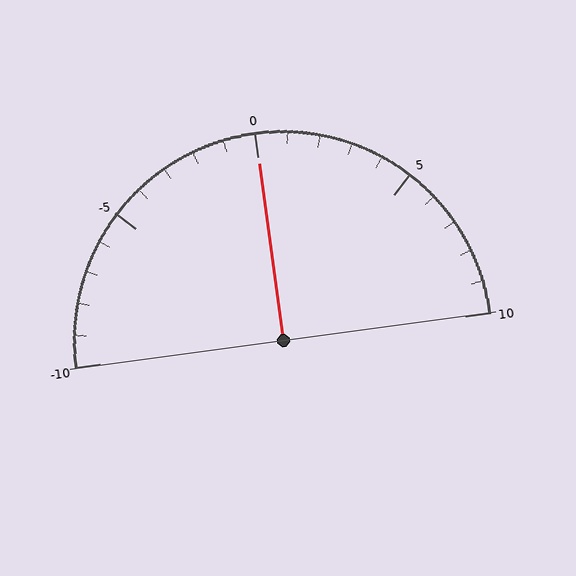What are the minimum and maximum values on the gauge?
The gauge ranges from -10 to 10.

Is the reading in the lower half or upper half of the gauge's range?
The reading is in the upper half of the range (-10 to 10).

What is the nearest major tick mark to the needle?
The nearest major tick mark is 0.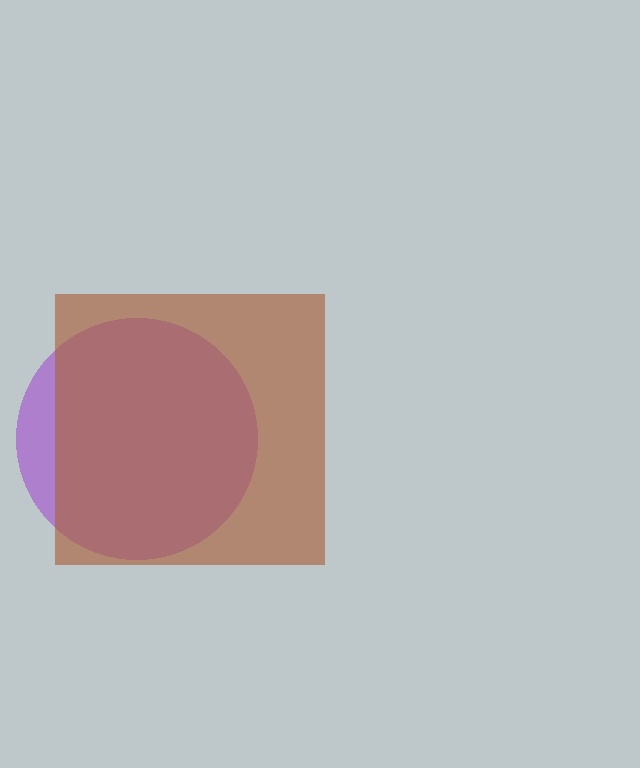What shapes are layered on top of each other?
The layered shapes are: a purple circle, a brown square.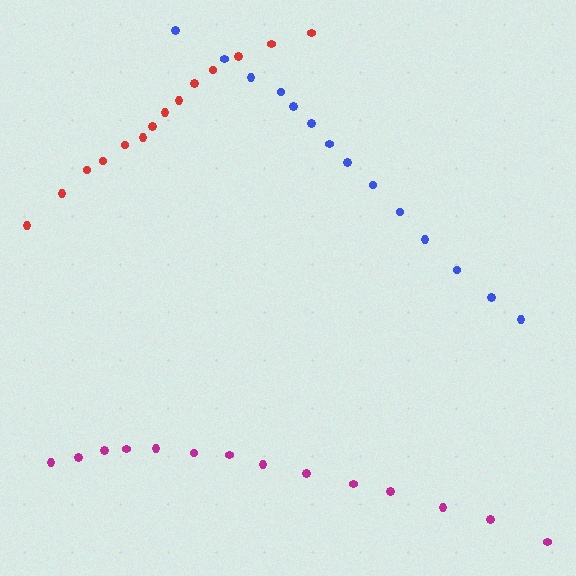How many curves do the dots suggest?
There are 3 distinct paths.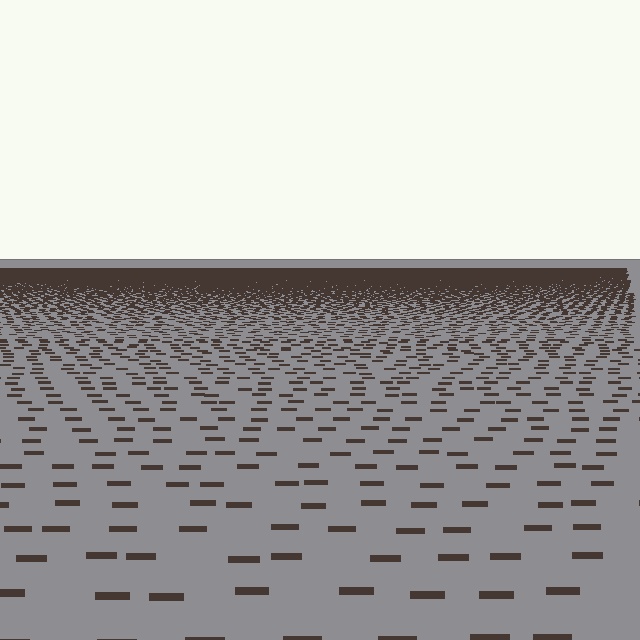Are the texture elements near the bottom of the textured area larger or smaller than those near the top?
Larger. Near the bottom, elements are closer to the viewer and appear at a bigger on-screen size.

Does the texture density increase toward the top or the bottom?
Density increases toward the top.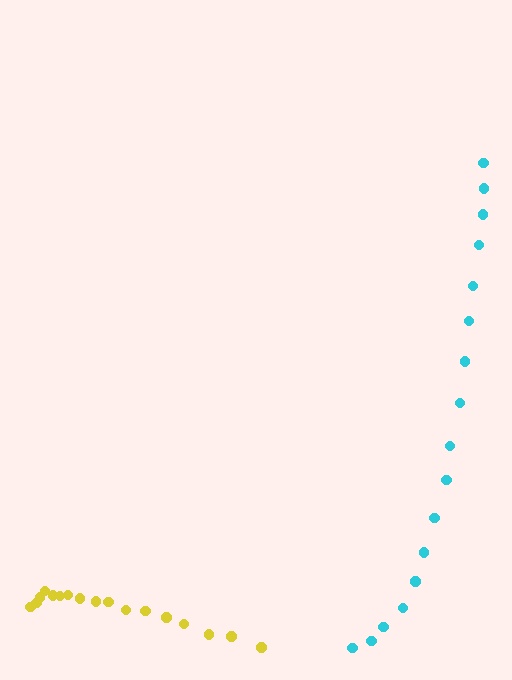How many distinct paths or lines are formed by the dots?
There are 2 distinct paths.